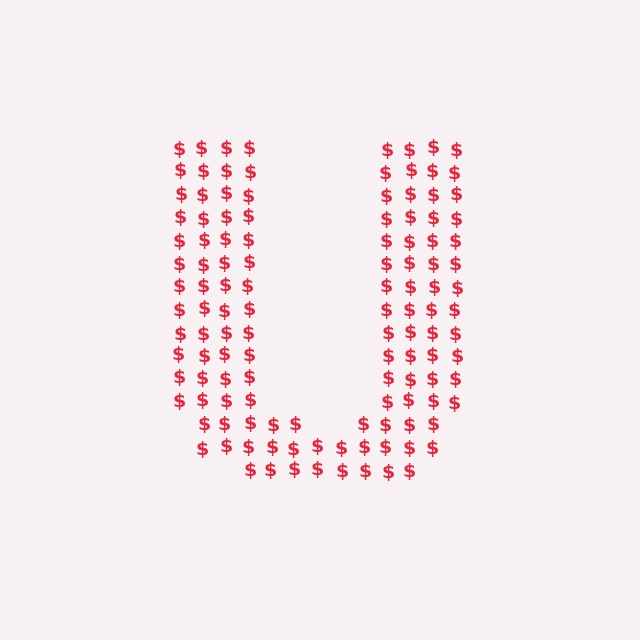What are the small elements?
The small elements are dollar signs.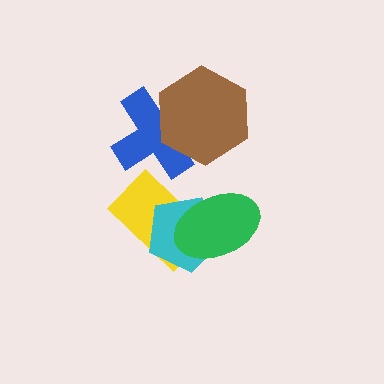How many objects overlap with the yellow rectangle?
2 objects overlap with the yellow rectangle.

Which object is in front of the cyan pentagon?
The green ellipse is in front of the cyan pentagon.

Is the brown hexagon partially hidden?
No, no other shape covers it.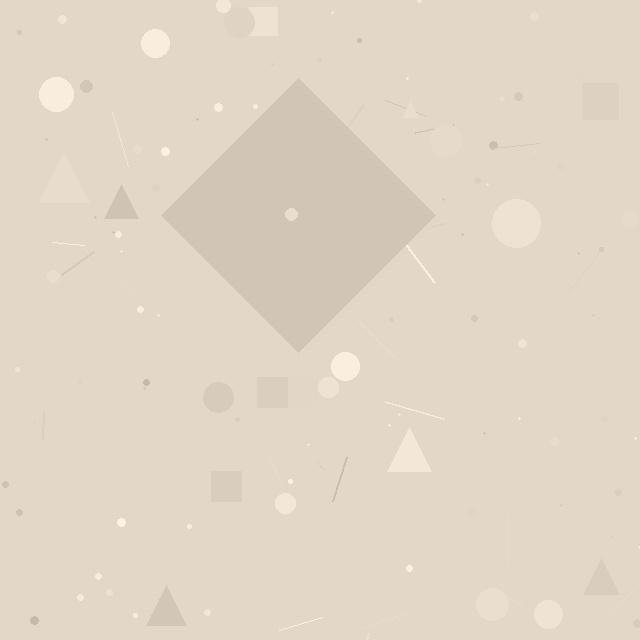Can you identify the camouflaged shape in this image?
The camouflaged shape is a diamond.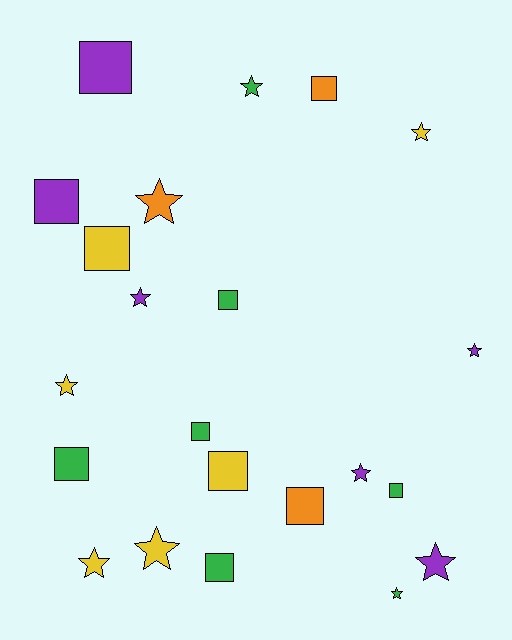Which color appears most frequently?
Green, with 7 objects.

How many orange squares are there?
There are 2 orange squares.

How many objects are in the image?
There are 22 objects.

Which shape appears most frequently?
Star, with 11 objects.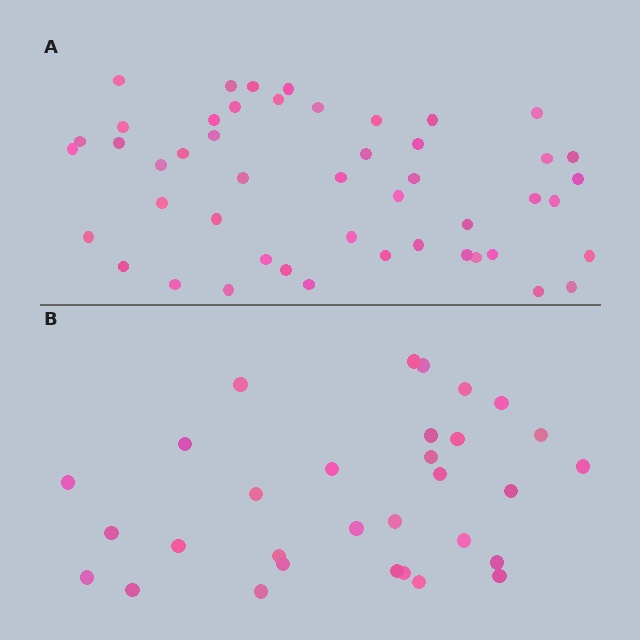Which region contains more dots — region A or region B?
Region A (the top region) has more dots.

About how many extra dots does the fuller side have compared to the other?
Region A has approximately 15 more dots than region B.